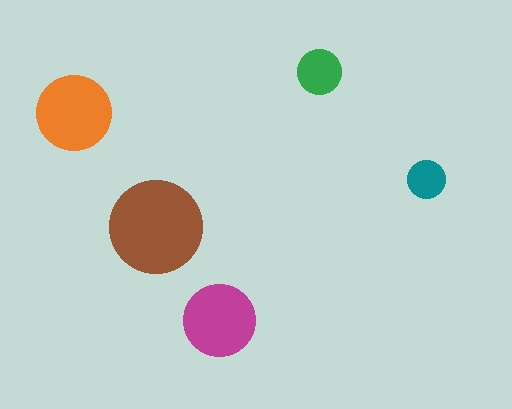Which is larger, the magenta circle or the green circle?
The magenta one.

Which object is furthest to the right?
The teal circle is rightmost.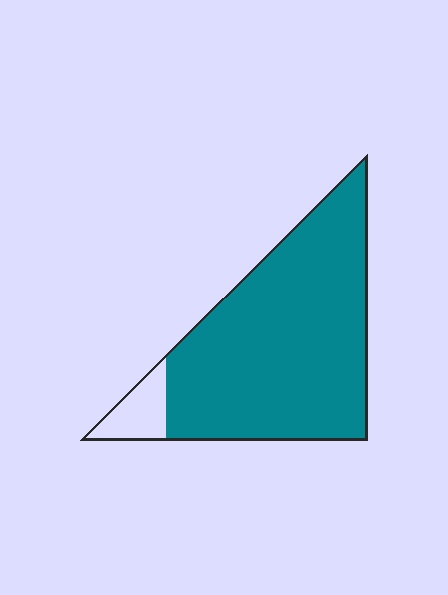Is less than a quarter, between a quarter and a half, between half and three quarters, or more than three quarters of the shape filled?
More than three quarters.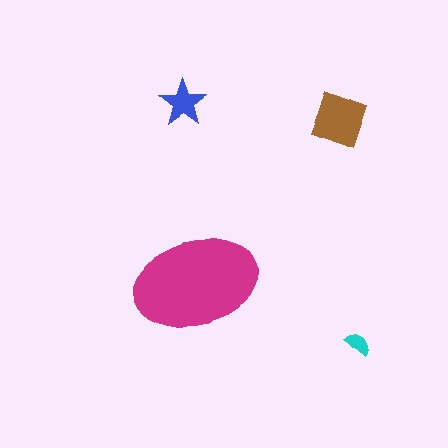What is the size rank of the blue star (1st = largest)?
3rd.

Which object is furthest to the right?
The cyan semicircle is rightmost.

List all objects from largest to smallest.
The magenta ellipse, the brown square, the blue star, the cyan semicircle.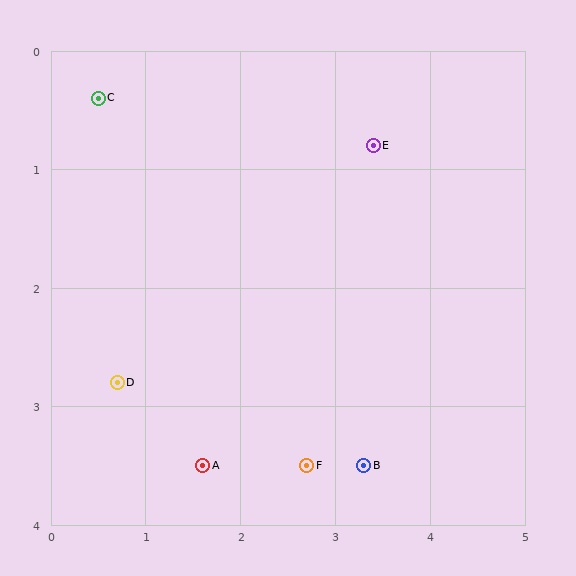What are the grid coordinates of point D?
Point D is at approximately (0.7, 2.8).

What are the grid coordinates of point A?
Point A is at approximately (1.6, 3.5).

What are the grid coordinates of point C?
Point C is at approximately (0.5, 0.4).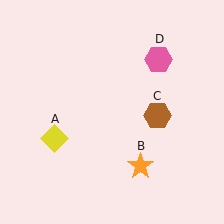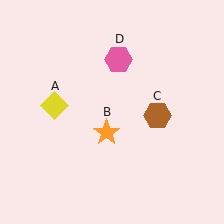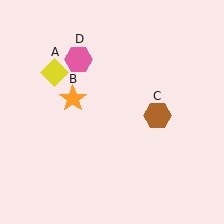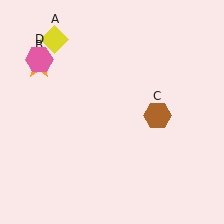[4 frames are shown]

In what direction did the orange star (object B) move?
The orange star (object B) moved up and to the left.